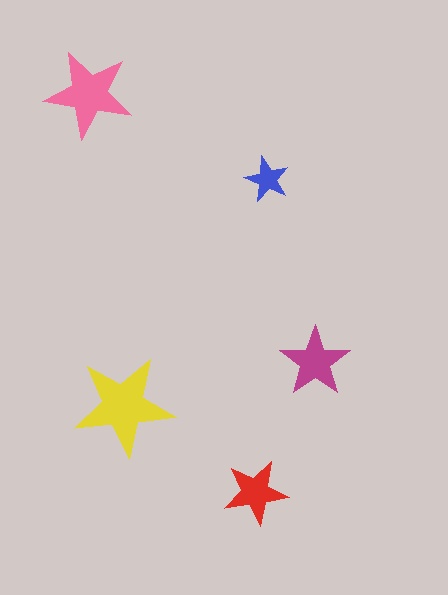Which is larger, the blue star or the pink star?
The pink one.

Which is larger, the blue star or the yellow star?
The yellow one.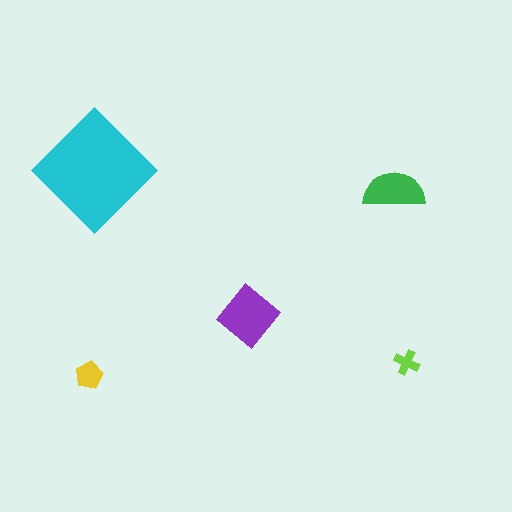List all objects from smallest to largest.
The lime cross, the yellow pentagon, the green semicircle, the purple diamond, the cyan diamond.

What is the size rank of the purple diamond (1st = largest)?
2nd.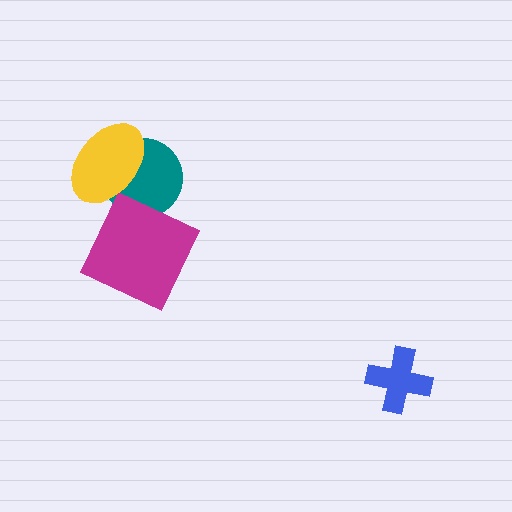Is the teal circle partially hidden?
Yes, it is partially covered by another shape.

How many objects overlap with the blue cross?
0 objects overlap with the blue cross.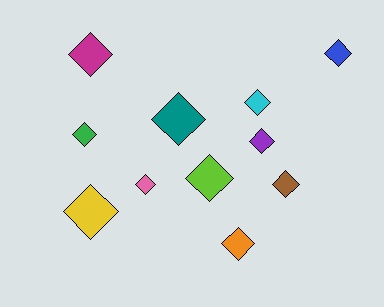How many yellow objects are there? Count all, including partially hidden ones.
There is 1 yellow object.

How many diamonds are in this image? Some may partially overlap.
There are 11 diamonds.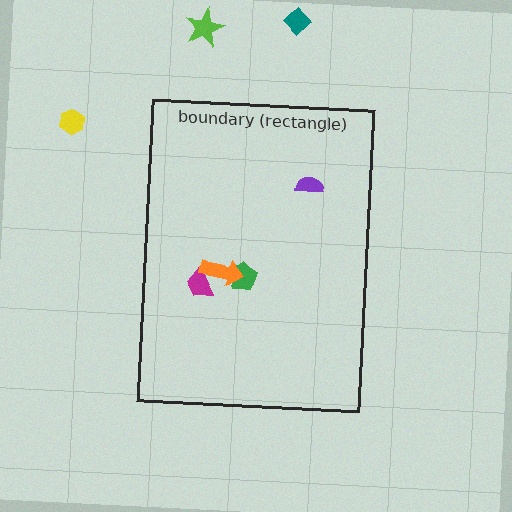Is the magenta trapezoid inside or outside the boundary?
Inside.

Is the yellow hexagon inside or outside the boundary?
Outside.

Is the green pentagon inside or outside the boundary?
Inside.